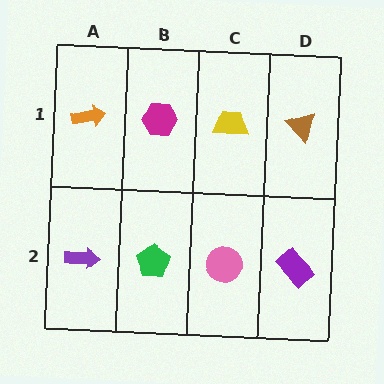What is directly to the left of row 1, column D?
A yellow trapezoid.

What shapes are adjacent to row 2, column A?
An orange arrow (row 1, column A), a green pentagon (row 2, column B).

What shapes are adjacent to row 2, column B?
A magenta hexagon (row 1, column B), a purple arrow (row 2, column A), a pink circle (row 2, column C).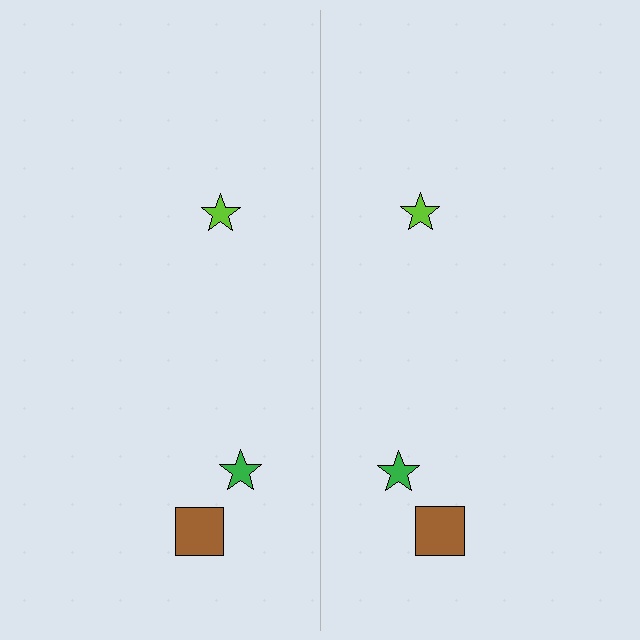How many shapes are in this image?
There are 6 shapes in this image.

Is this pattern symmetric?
Yes, this pattern has bilateral (reflection) symmetry.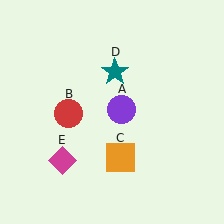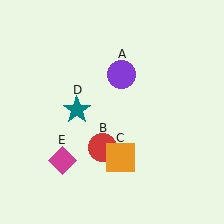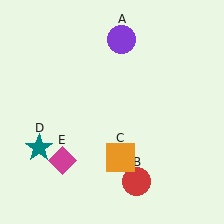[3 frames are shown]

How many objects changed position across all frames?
3 objects changed position: purple circle (object A), red circle (object B), teal star (object D).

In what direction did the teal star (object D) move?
The teal star (object D) moved down and to the left.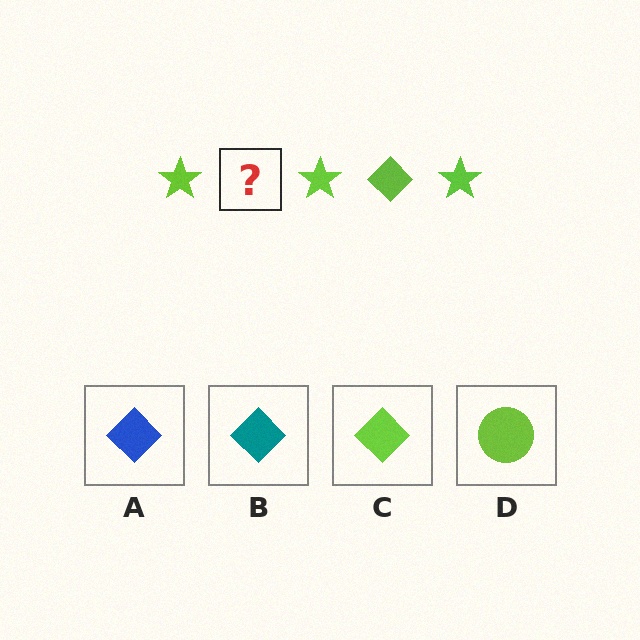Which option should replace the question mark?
Option C.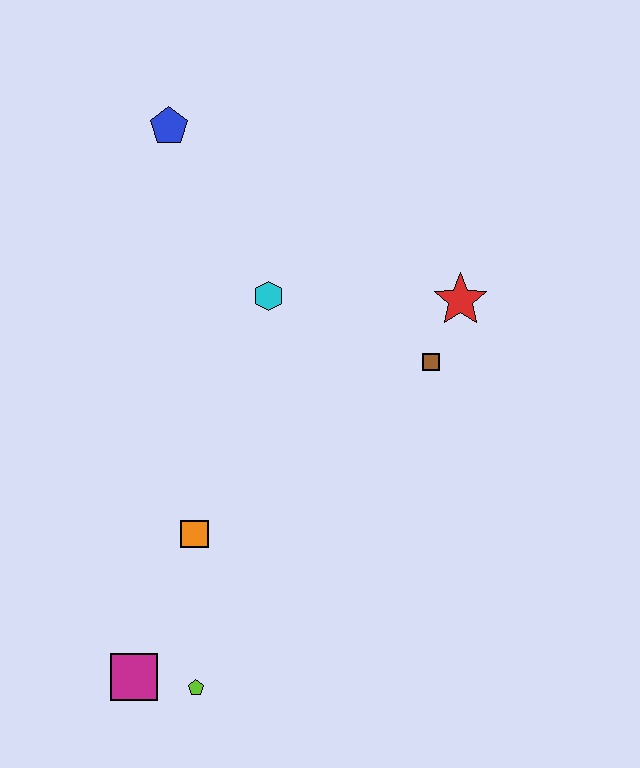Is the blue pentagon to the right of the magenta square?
Yes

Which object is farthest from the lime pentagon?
The blue pentagon is farthest from the lime pentagon.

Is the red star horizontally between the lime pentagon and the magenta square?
No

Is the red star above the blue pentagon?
No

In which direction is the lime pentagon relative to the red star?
The lime pentagon is below the red star.